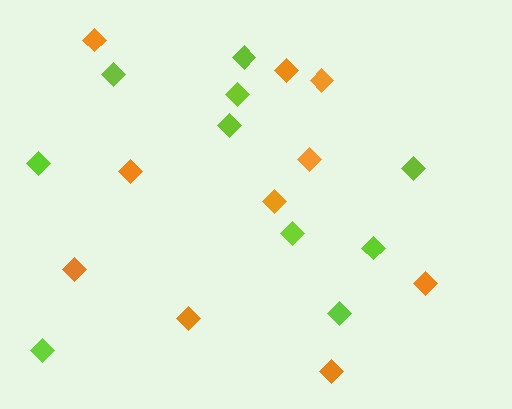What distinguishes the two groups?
There are 2 groups: one group of lime diamonds (10) and one group of orange diamonds (10).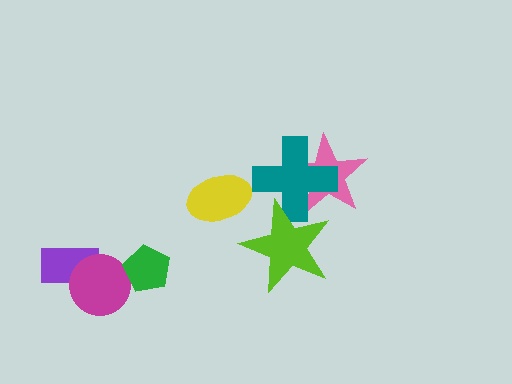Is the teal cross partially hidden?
Yes, it is partially covered by another shape.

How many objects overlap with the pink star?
2 objects overlap with the pink star.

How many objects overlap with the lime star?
2 objects overlap with the lime star.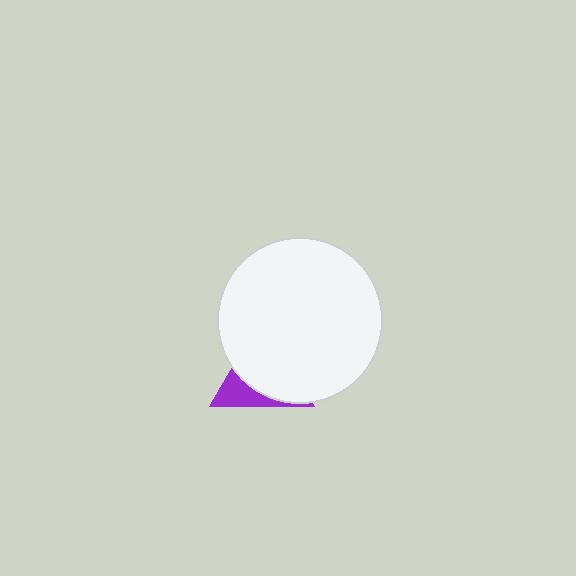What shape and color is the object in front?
The object in front is a white circle.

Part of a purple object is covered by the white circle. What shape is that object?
It is a triangle.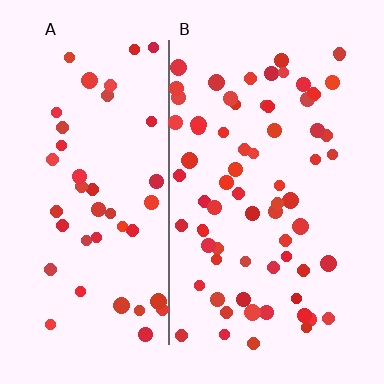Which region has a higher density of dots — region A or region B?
B (the right).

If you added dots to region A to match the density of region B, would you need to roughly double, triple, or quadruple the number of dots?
Approximately double.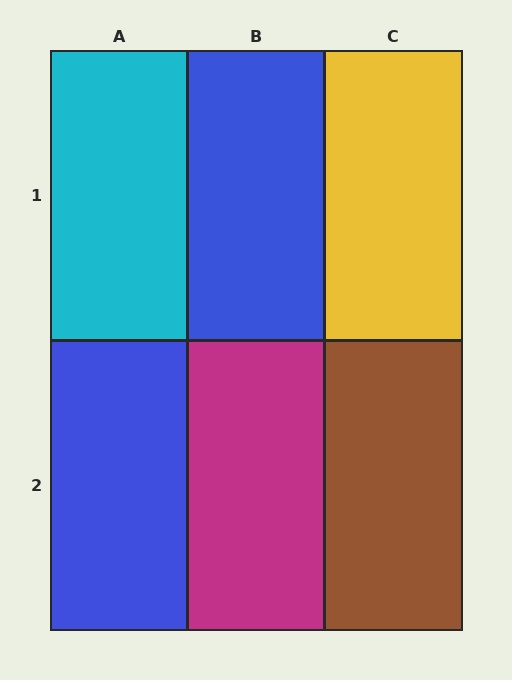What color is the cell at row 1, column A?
Cyan.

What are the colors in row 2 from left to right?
Blue, magenta, brown.